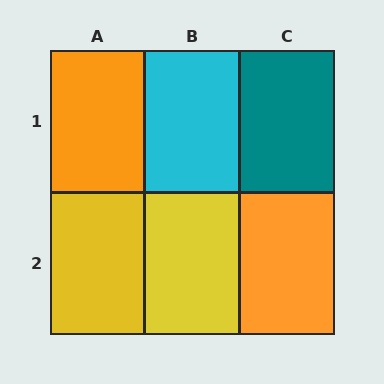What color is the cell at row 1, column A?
Orange.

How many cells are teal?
1 cell is teal.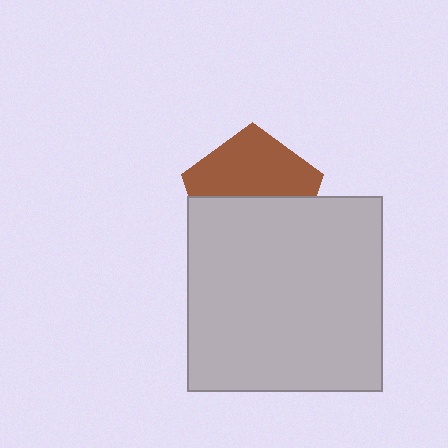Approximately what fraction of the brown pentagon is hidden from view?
Roughly 51% of the brown pentagon is hidden behind the light gray square.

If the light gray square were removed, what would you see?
You would see the complete brown pentagon.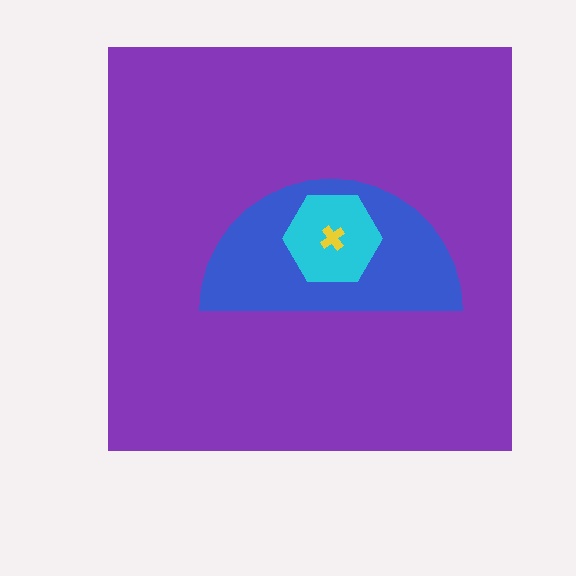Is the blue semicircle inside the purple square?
Yes.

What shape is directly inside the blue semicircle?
The cyan hexagon.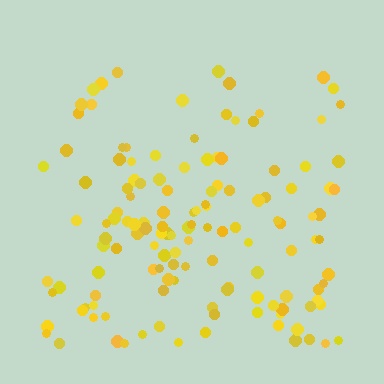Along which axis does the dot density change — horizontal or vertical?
Vertical.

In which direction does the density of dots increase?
From top to bottom, with the bottom side densest.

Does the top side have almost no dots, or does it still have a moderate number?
Still a moderate number, just noticeably fewer than the bottom.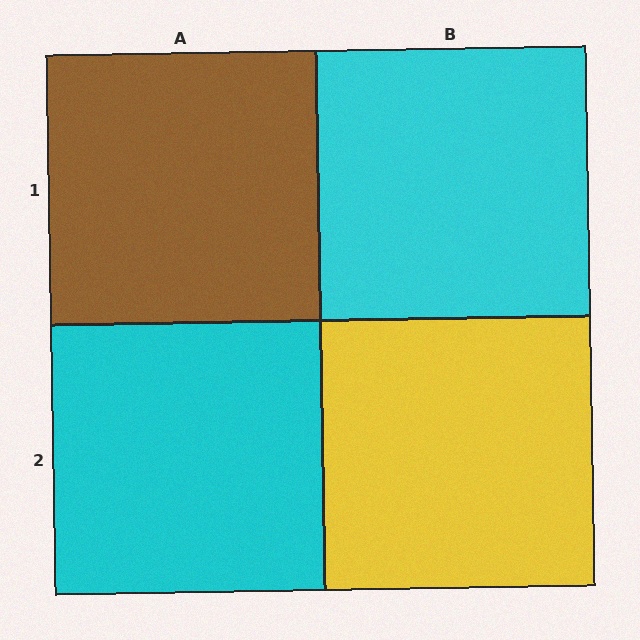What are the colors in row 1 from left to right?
Brown, cyan.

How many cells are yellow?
1 cell is yellow.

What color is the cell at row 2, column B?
Yellow.